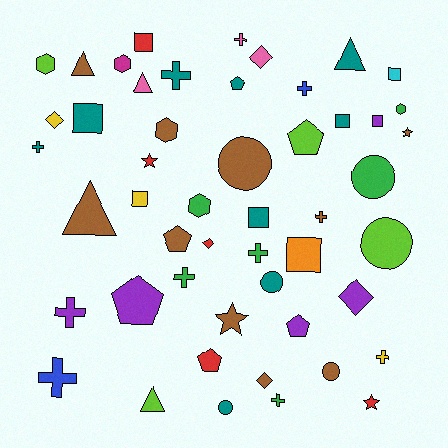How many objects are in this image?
There are 50 objects.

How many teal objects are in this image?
There are 9 teal objects.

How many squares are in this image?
There are 8 squares.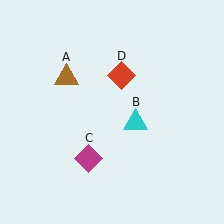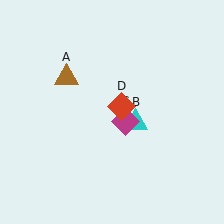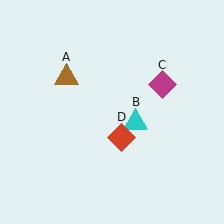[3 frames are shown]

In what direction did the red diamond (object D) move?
The red diamond (object D) moved down.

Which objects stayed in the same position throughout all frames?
Brown triangle (object A) and cyan triangle (object B) remained stationary.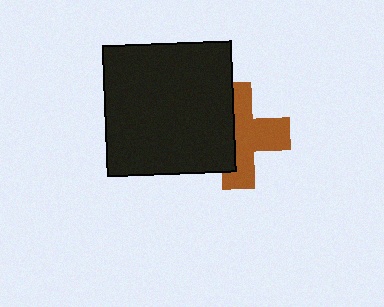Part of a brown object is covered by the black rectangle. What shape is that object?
It is a cross.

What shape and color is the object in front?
The object in front is a black rectangle.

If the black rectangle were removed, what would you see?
You would see the complete brown cross.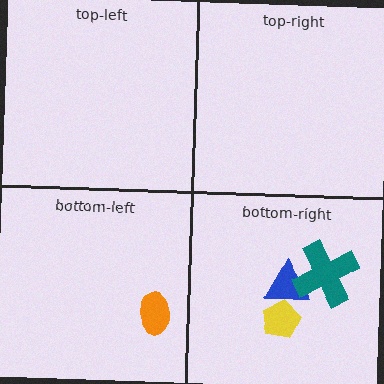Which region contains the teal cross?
The bottom-right region.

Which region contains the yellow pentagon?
The bottom-right region.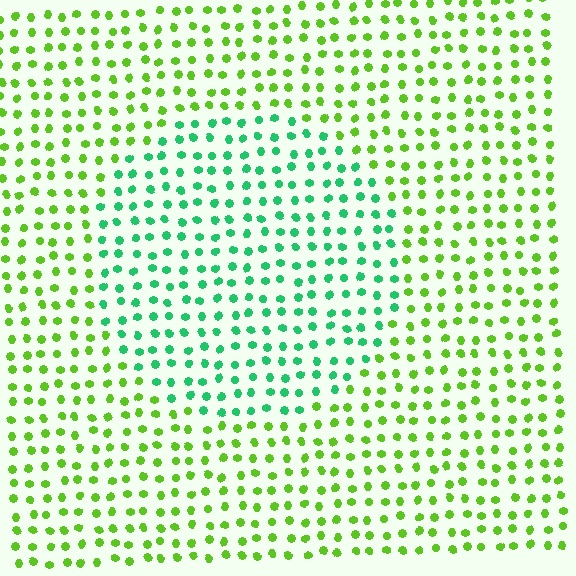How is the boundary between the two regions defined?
The boundary is defined purely by a slight shift in hue (about 47 degrees). Spacing, size, and orientation are identical on both sides.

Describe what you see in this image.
The image is filled with small lime elements in a uniform arrangement. A circle-shaped region is visible where the elements are tinted to a slightly different hue, forming a subtle color boundary.